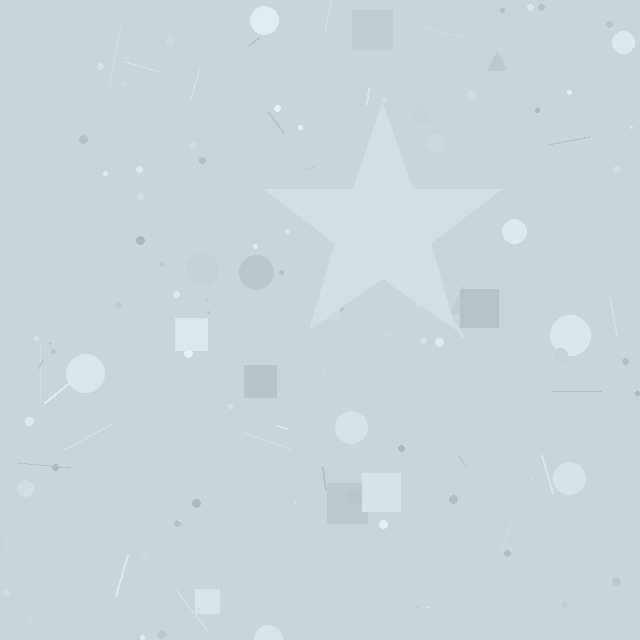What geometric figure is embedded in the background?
A star is embedded in the background.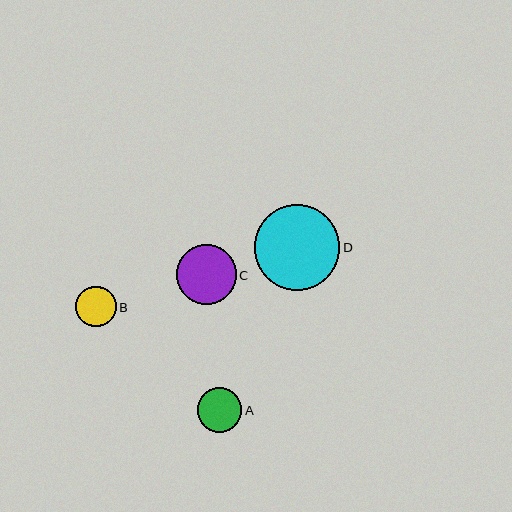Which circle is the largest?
Circle D is the largest with a size of approximately 85 pixels.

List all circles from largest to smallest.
From largest to smallest: D, C, A, B.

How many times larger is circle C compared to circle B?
Circle C is approximately 1.5 times the size of circle B.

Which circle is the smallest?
Circle B is the smallest with a size of approximately 40 pixels.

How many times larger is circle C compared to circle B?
Circle C is approximately 1.5 times the size of circle B.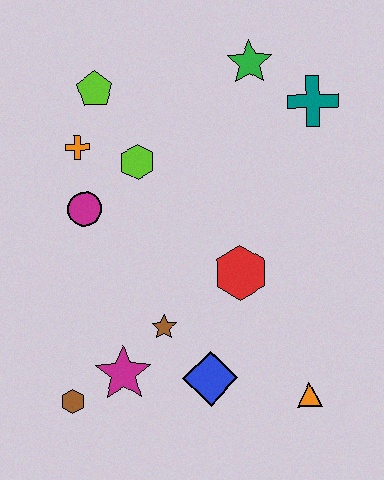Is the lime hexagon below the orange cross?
Yes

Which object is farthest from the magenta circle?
The orange triangle is farthest from the magenta circle.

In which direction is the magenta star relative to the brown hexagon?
The magenta star is to the right of the brown hexagon.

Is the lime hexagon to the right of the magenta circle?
Yes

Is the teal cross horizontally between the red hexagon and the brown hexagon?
No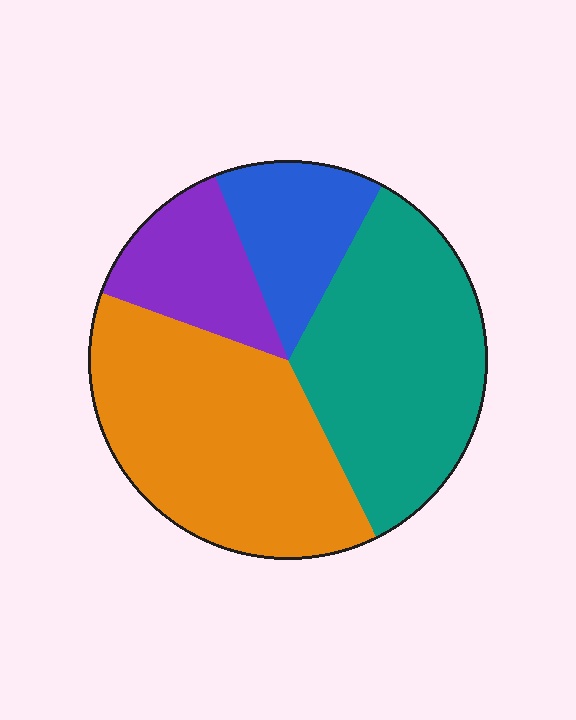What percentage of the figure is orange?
Orange covers roughly 40% of the figure.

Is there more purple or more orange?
Orange.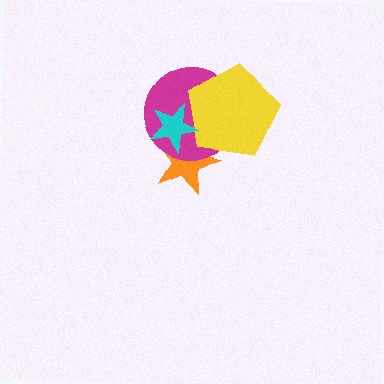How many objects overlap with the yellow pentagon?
3 objects overlap with the yellow pentagon.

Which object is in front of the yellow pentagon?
The cyan star is in front of the yellow pentagon.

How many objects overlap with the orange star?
3 objects overlap with the orange star.